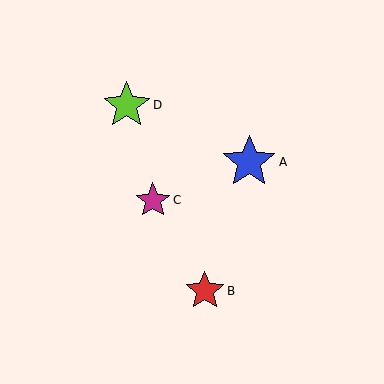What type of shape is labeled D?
Shape D is a lime star.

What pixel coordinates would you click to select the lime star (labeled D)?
Click at (127, 105) to select the lime star D.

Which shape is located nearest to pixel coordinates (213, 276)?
The red star (labeled B) at (205, 291) is nearest to that location.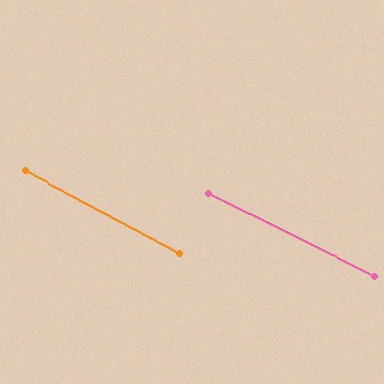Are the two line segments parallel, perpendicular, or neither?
Parallel — their directions differ by only 1.9°.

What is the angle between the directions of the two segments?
Approximately 2 degrees.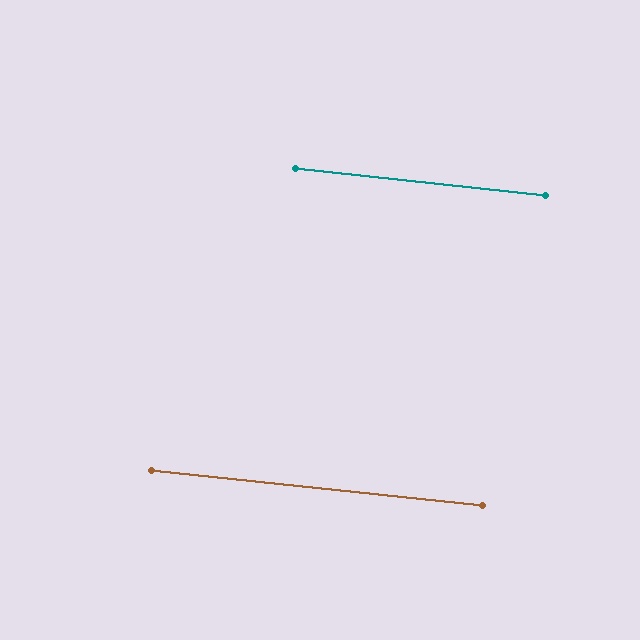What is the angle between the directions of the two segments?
Approximately 0 degrees.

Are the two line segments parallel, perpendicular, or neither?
Parallel — their directions differ by only 0.3°.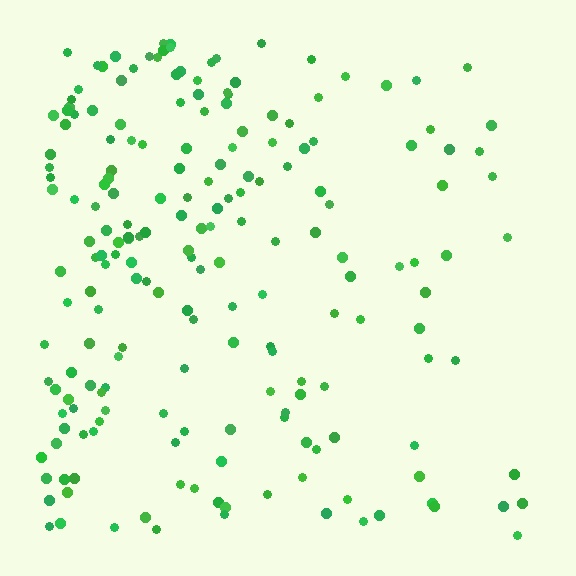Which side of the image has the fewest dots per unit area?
The right.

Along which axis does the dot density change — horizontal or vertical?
Horizontal.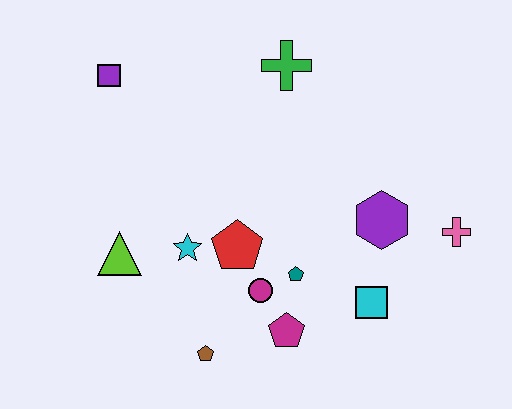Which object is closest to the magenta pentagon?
The magenta circle is closest to the magenta pentagon.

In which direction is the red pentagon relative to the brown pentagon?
The red pentagon is above the brown pentagon.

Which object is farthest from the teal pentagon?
The purple square is farthest from the teal pentagon.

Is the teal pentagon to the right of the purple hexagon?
No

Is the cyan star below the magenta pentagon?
No